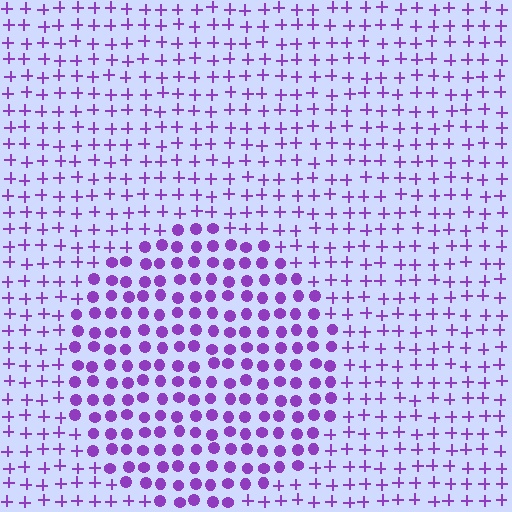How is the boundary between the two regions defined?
The boundary is defined by a change in element shape: circles inside vs. plus signs outside. All elements share the same color and spacing.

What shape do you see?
I see a circle.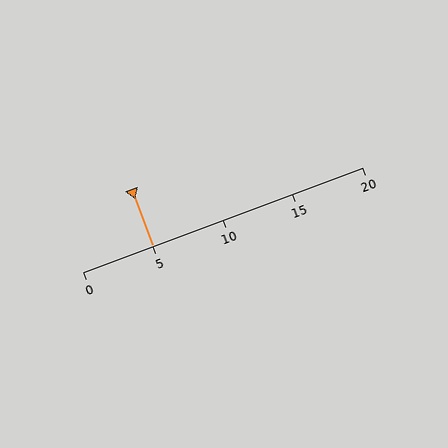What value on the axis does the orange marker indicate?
The marker indicates approximately 5.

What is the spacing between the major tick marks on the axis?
The major ticks are spaced 5 apart.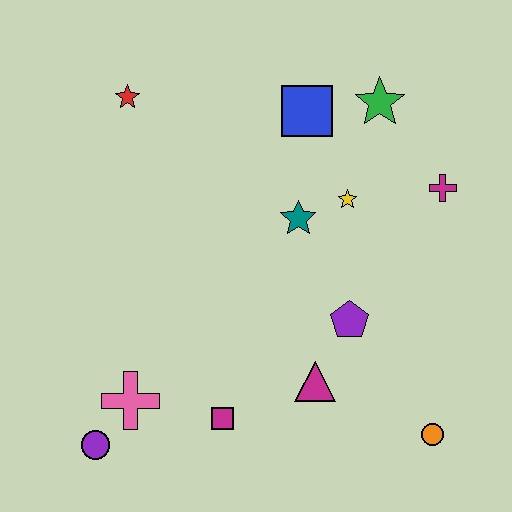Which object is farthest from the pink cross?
The green star is farthest from the pink cross.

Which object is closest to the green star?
The blue square is closest to the green star.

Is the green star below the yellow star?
No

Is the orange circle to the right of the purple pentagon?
Yes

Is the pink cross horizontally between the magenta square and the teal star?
No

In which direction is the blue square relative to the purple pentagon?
The blue square is above the purple pentagon.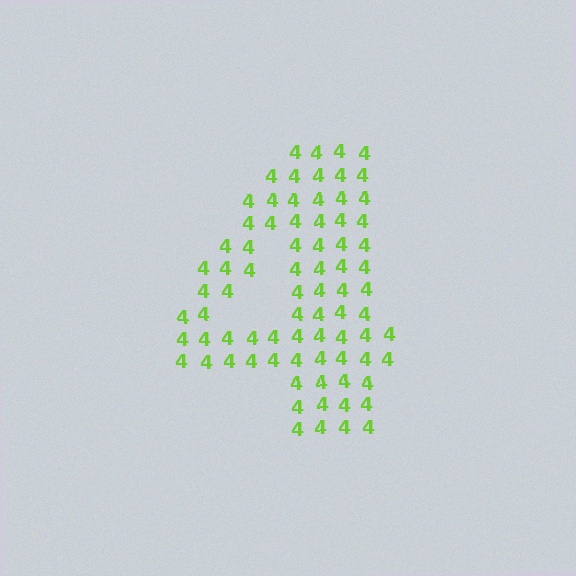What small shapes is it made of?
It is made of small digit 4's.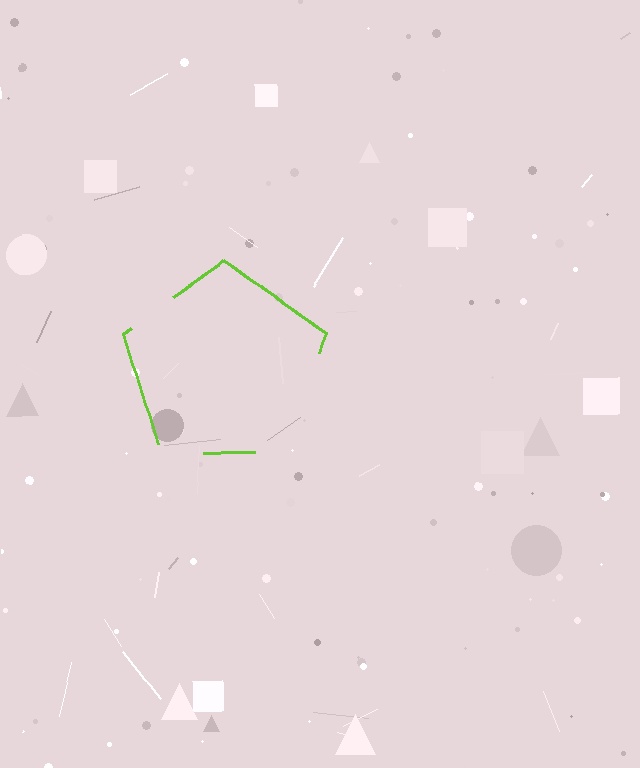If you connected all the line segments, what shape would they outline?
They would outline a pentagon.